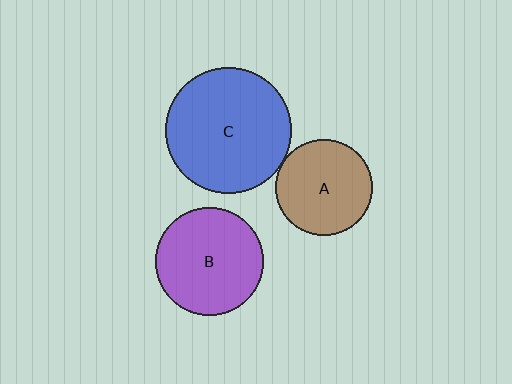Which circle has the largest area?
Circle C (blue).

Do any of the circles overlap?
No, none of the circles overlap.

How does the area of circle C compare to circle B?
Approximately 1.4 times.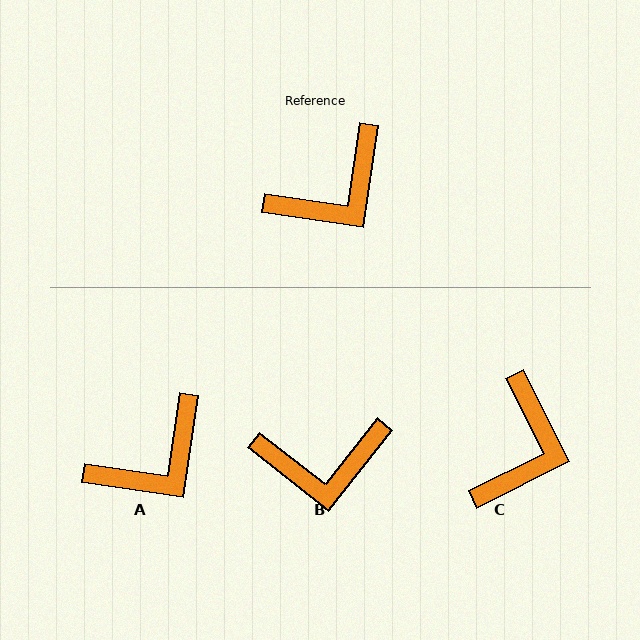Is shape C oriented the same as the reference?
No, it is off by about 35 degrees.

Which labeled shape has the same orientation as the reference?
A.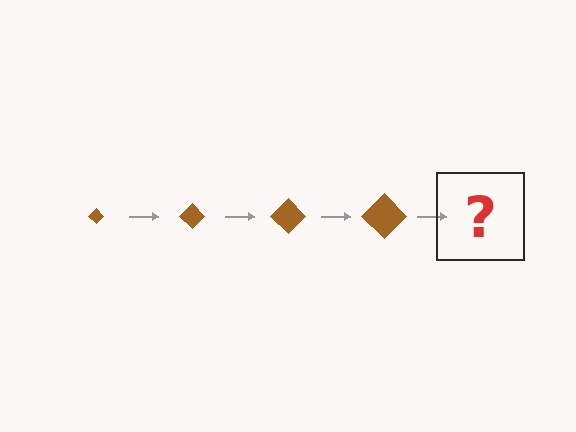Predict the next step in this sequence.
The next step is a brown diamond, larger than the previous one.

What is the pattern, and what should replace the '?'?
The pattern is that the diamond gets progressively larger each step. The '?' should be a brown diamond, larger than the previous one.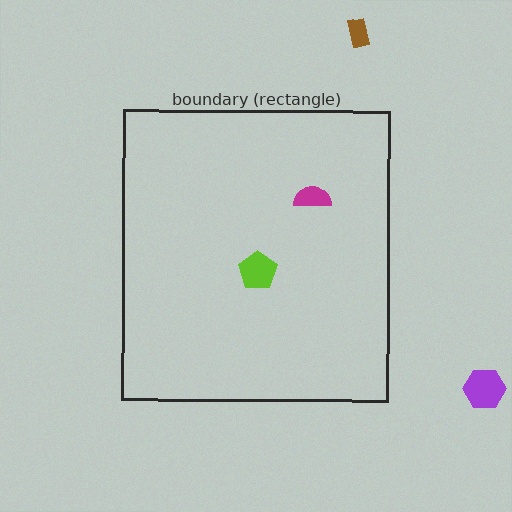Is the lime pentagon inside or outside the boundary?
Inside.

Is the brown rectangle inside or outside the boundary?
Outside.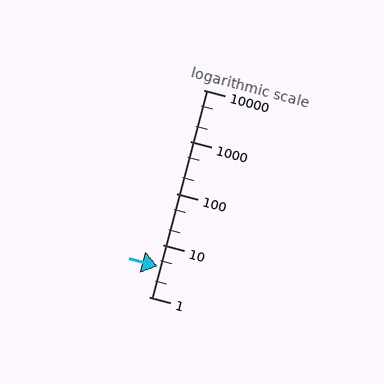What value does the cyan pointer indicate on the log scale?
The pointer indicates approximately 3.9.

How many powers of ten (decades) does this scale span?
The scale spans 4 decades, from 1 to 10000.